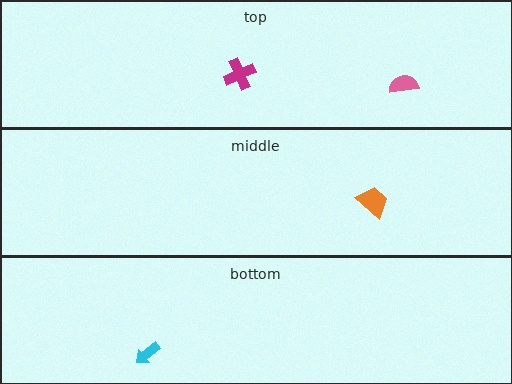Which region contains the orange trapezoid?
The middle region.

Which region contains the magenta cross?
The top region.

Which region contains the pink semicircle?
The top region.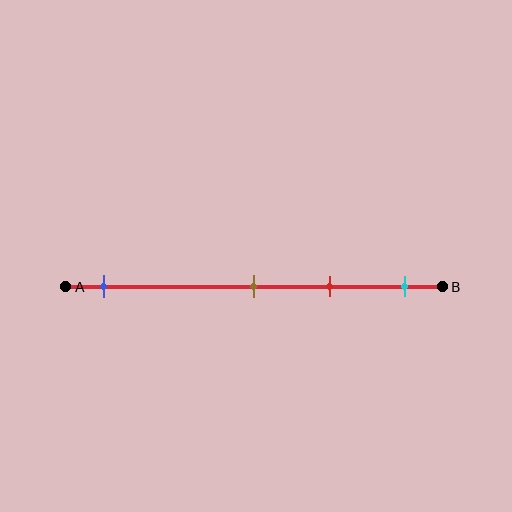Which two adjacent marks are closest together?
The brown and red marks are the closest adjacent pair.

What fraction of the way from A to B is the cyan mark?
The cyan mark is approximately 90% (0.9) of the way from A to B.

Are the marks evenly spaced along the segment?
No, the marks are not evenly spaced.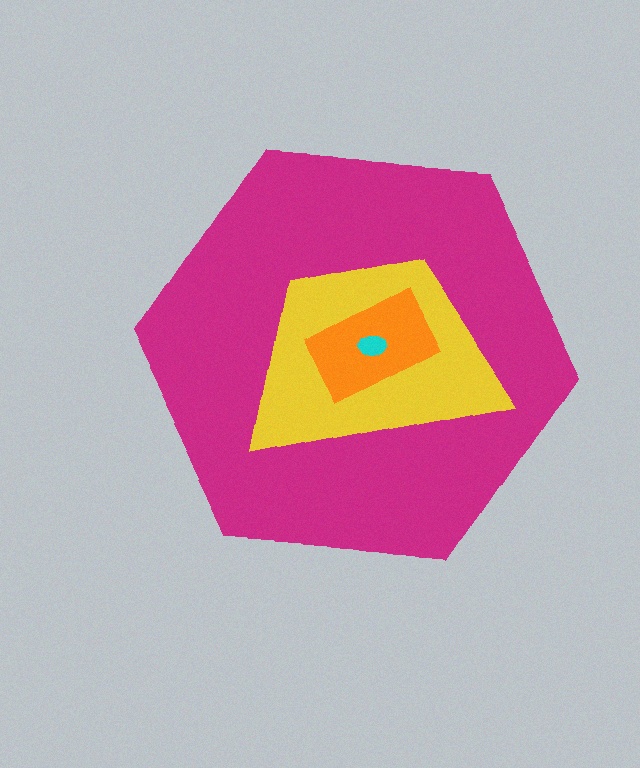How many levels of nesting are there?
4.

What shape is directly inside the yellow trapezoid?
The orange rectangle.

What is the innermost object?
The cyan ellipse.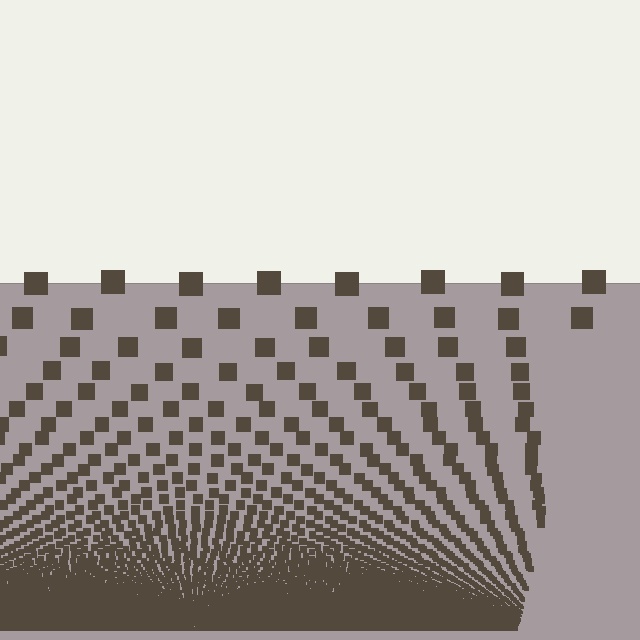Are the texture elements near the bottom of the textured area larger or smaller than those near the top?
Smaller. The gradient is inverted — elements near the bottom are smaller and denser.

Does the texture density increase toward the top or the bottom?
Density increases toward the bottom.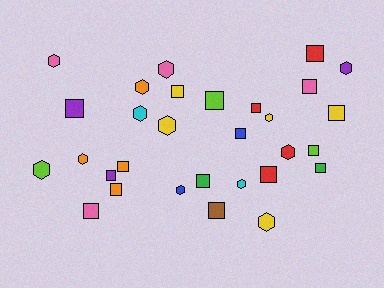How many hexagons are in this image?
There are 13 hexagons.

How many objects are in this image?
There are 30 objects.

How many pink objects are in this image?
There are 4 pink objects.